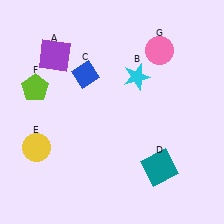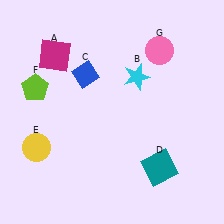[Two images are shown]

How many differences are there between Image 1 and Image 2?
There is 1 difference between the two images.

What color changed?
The square (A) changed from purple in Image 1 to magenta in Image 2.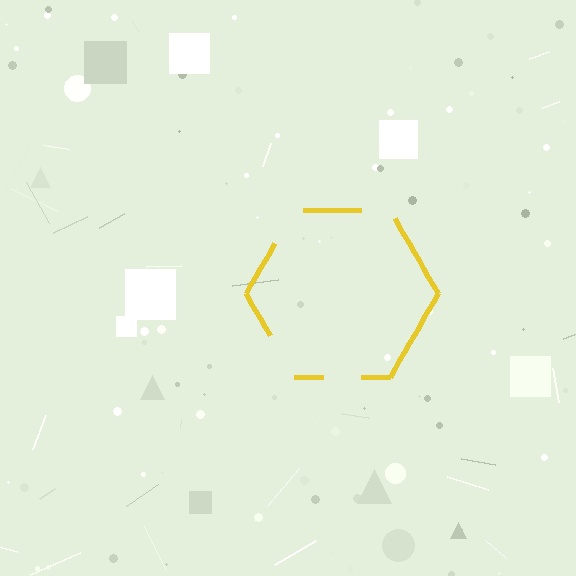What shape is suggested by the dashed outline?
The dashed outline suggests a hexagon.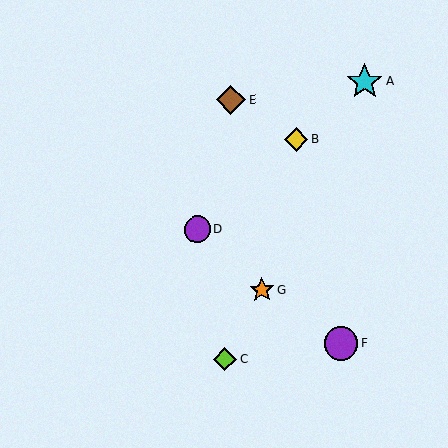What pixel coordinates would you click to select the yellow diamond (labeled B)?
Click at (296, 139) to select the yellow diamond B.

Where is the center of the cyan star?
The center of the cyan star is at (364, 82).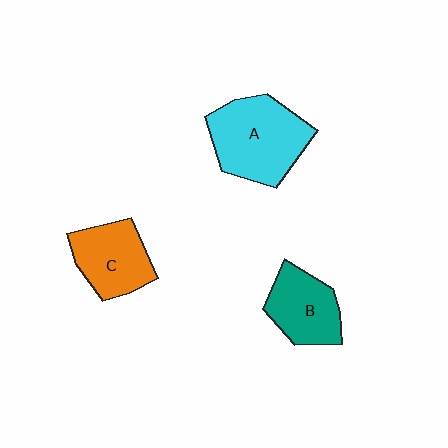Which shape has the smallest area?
Shape B (teal).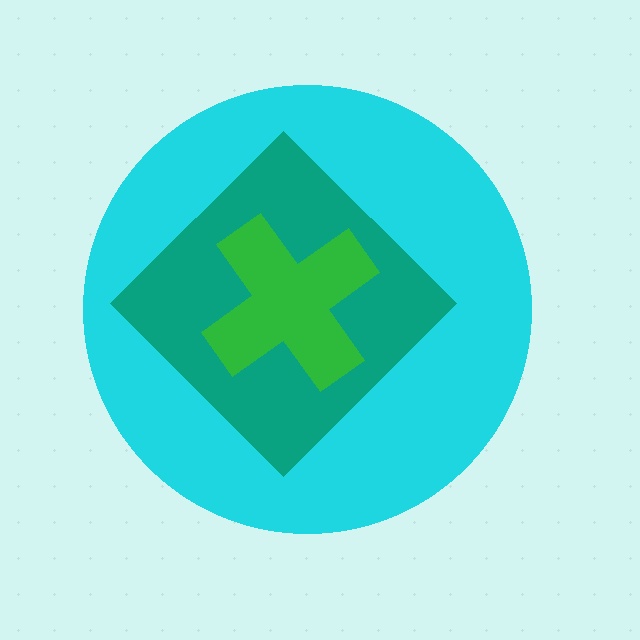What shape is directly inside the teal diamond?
The green cross.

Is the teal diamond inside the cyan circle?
Yes.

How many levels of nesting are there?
3.